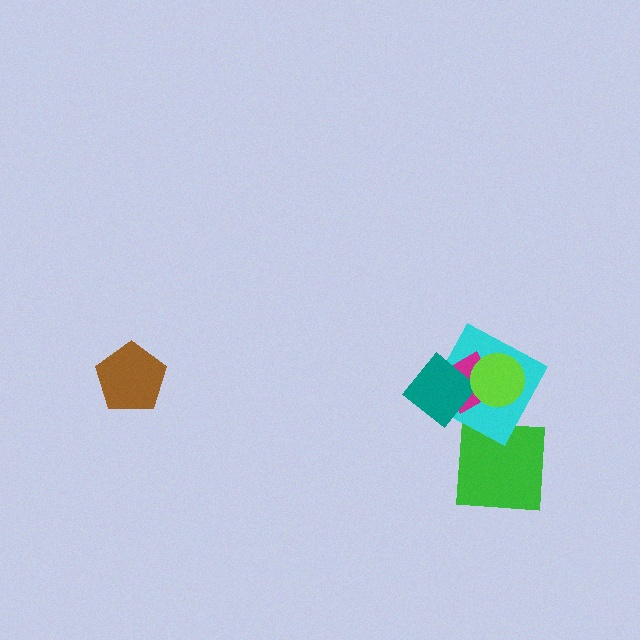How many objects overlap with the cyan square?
3 objects overlap with the cyan square.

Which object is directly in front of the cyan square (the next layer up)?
The magenta diamond is directly in front of the cyan square.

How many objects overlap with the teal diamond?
2 objects overlap with the teal diamond.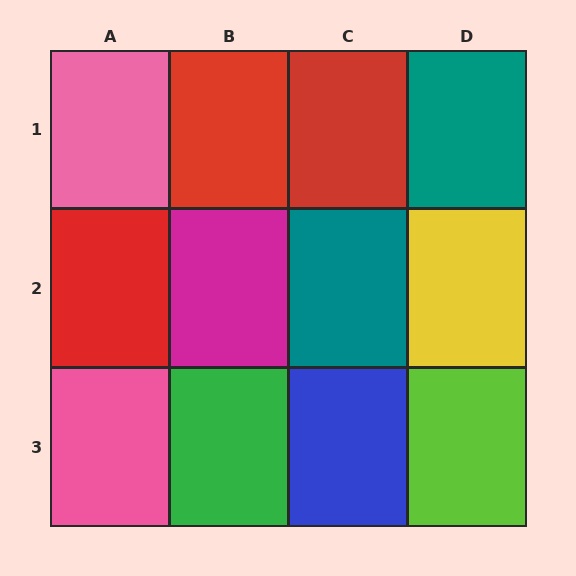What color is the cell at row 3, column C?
Blue.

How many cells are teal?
2 cells are teal.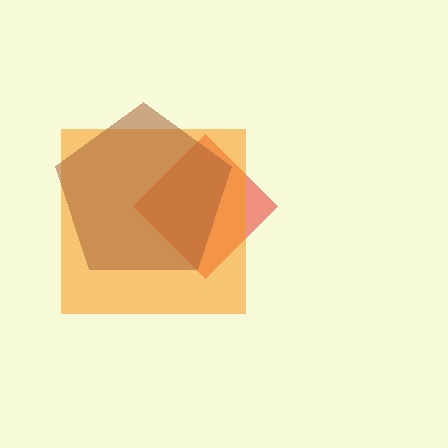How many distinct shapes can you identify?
There are 3 distinct shapes: a red diamond, an orange square, a brown pentagon.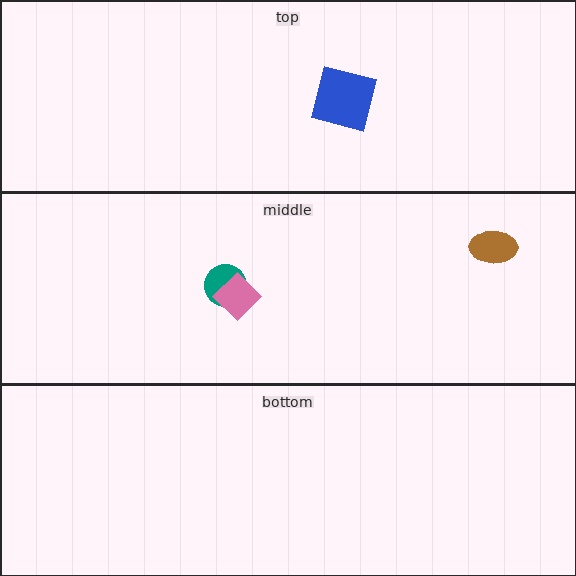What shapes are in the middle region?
The teal circle, the brown ellipse, the pink diamond.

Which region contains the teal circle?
The middle region.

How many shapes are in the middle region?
3.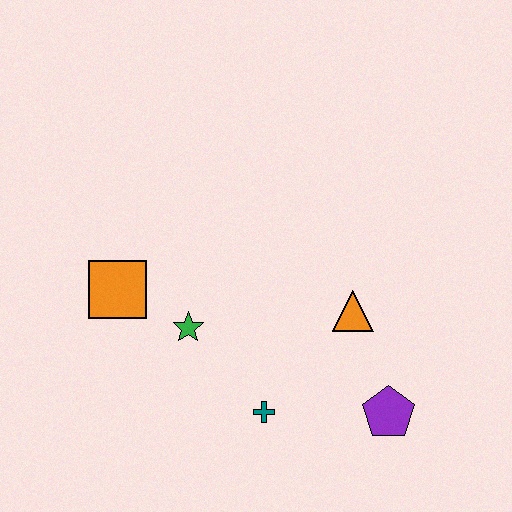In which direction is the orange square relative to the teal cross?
The orange square is to the left of the teal cross.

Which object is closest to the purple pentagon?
The orange triangle is closest to the purple pentagon.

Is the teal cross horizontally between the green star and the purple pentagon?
Yes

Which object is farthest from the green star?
The purple pentagon is farthest from the green star.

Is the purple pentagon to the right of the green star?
Yes